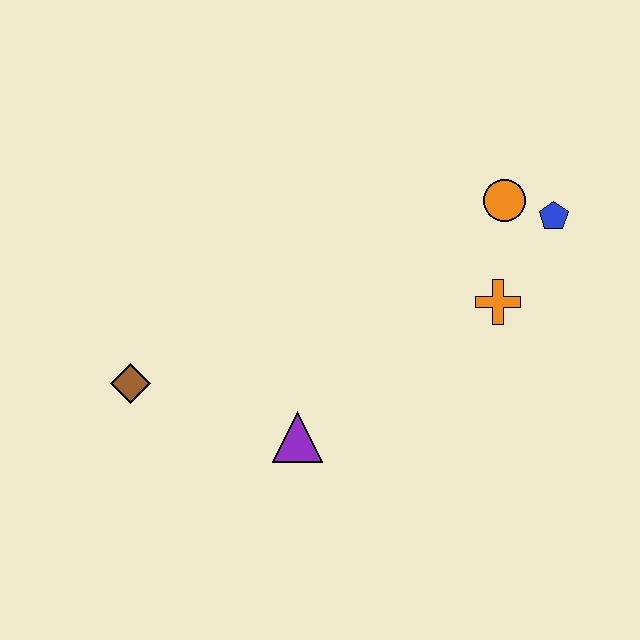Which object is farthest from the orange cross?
The brown diamond is farthest from the orange cross.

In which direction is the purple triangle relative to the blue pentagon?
The purple triangle is to the left of the blue pentagon.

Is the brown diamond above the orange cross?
No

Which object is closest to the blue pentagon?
The orange circle is closest to the blue pentagon.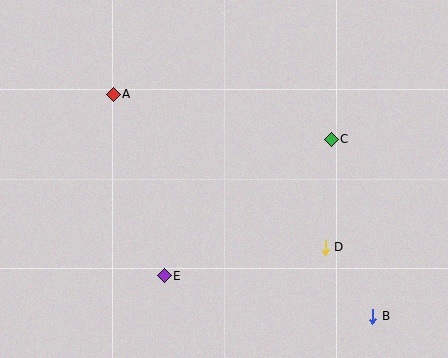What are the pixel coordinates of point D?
Point D is at (325, 247).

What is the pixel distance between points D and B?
The distance between D and B is 84 pixels.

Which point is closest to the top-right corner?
Point C is closest to the top-right corner.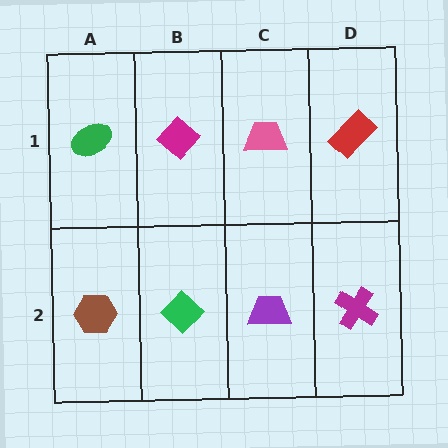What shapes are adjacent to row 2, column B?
A magenta diamond (row 1, column B), a brown hexagon (row 2, column A), a purple trapezoid (row 2, column C).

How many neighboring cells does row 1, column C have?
3.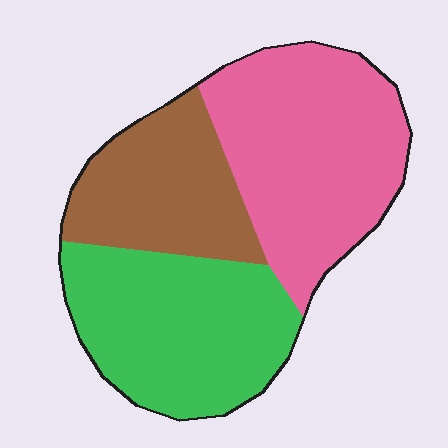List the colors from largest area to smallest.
From largest to smallest: pink, green, brown.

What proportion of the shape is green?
Green takes up about one third (1/3) of the shape.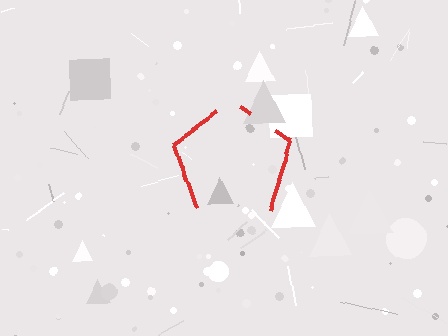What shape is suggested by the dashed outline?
The dashed outline suggests a pentagon.